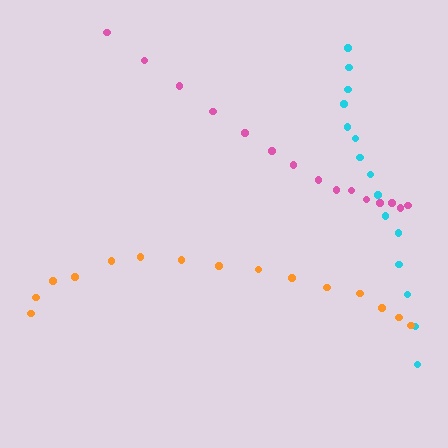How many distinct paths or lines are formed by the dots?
There are 3 distinct paths.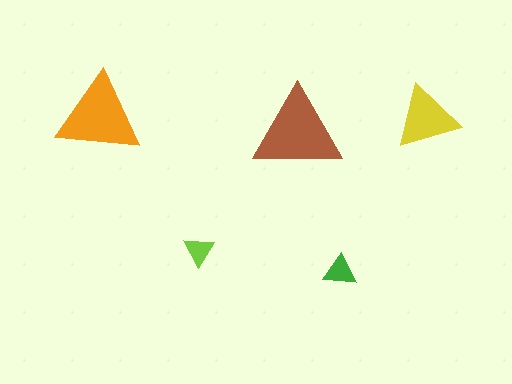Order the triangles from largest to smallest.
the brown one, the orange one, the yellow one, the green one, the lime one.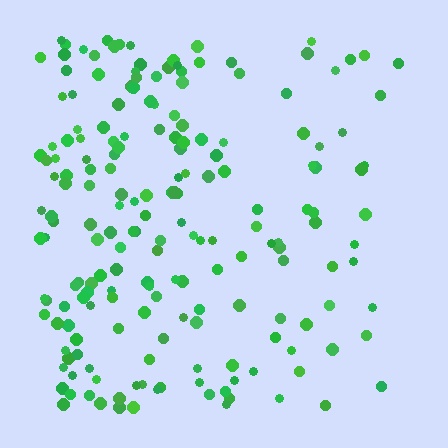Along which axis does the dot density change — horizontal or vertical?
Horizontal.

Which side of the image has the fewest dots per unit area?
The right.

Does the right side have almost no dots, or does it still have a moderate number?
Still a moderate number, just noticeably fewer than the left.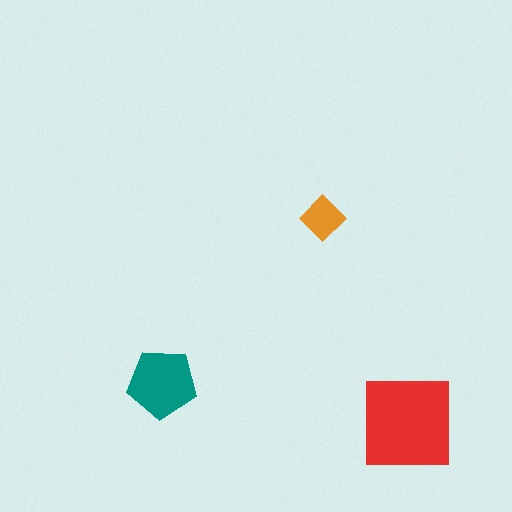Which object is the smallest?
The orange diamond.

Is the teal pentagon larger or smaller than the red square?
Smaller.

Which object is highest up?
The orange diamond is topmost.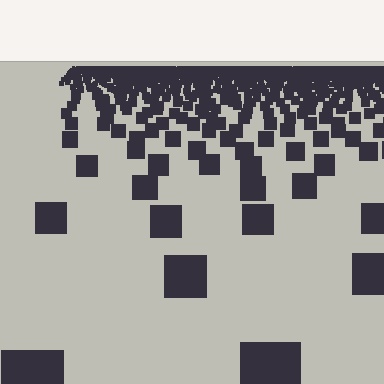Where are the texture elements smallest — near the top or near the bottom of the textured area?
Near the top.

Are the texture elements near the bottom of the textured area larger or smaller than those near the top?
Larger. Near the bottom, elements are closer to the viewer and appear at a bigger on-screen size.